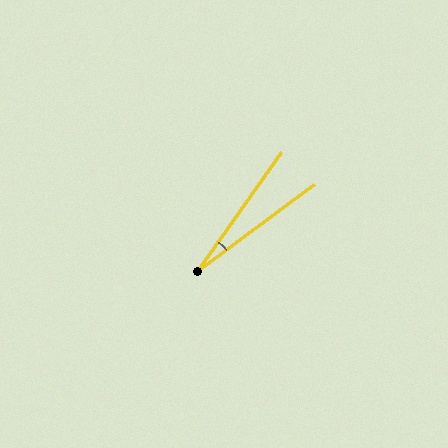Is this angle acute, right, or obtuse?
It is acute.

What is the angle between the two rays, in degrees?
Approximately 18 degrees.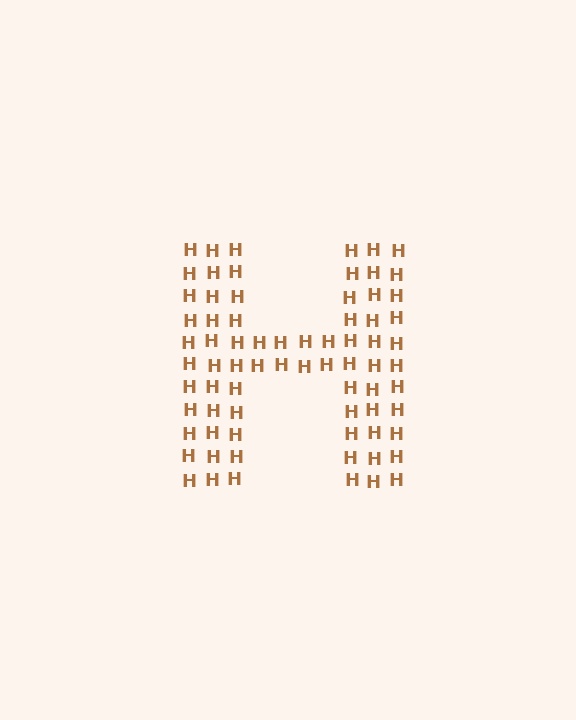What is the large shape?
The large shape is the letter H.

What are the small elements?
The small elements are letter H's.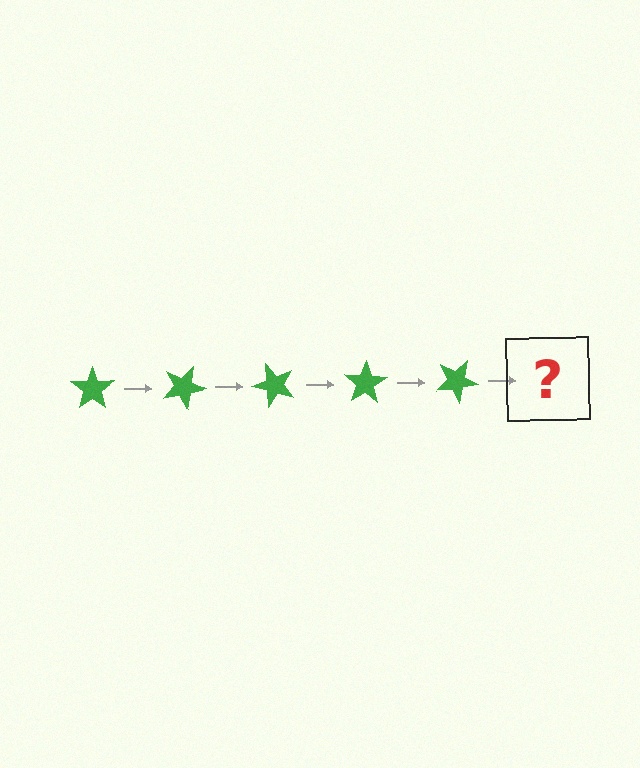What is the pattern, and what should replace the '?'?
The pattern is that the star rotates 25 degrees each step. The '?' should be a green star rotated 125 degrees.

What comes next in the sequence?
The next element should be a green star rotated 125 degrees.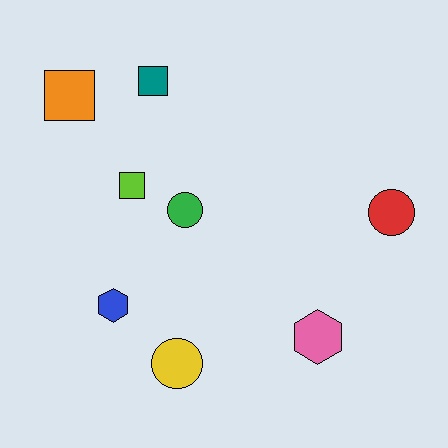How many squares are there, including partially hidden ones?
There are 3 squares.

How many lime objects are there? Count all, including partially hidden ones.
There is 1 lime object.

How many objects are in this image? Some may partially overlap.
There are 8 objects.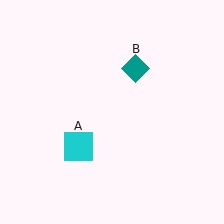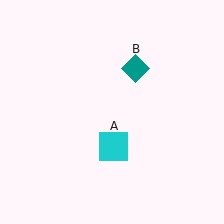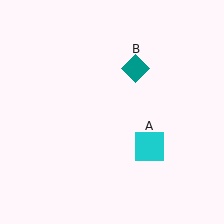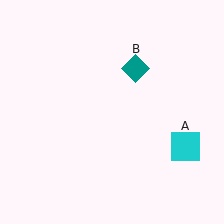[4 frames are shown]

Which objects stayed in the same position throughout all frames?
Teal diamond (object B) remained stationary.